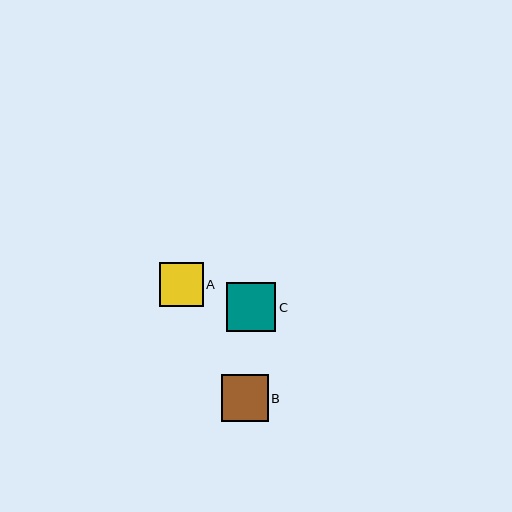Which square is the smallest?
Square A is the smallest with a size of approximately 44 pixels.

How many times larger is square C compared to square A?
Square C is approximately 1.1 times the size of square A.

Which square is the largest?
Square C is the largest with a size of approximately 49 pixels.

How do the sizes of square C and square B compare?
Square C and square B are approximately the same size.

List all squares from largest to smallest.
From largest to smallest: C, B, A.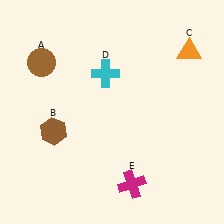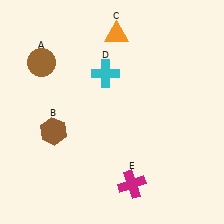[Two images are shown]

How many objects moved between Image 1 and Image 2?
1 object moved between the two images.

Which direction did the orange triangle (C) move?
The orange triangle (C) moved left.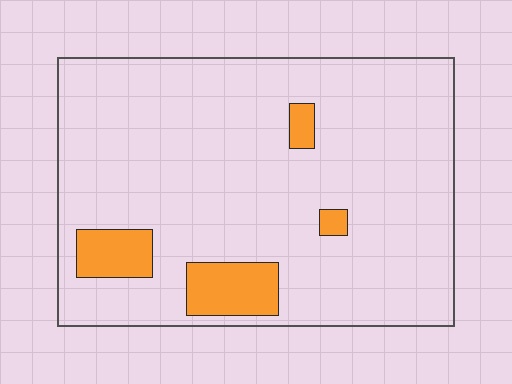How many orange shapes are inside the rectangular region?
4.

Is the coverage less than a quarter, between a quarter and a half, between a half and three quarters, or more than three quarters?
Less than a quarter.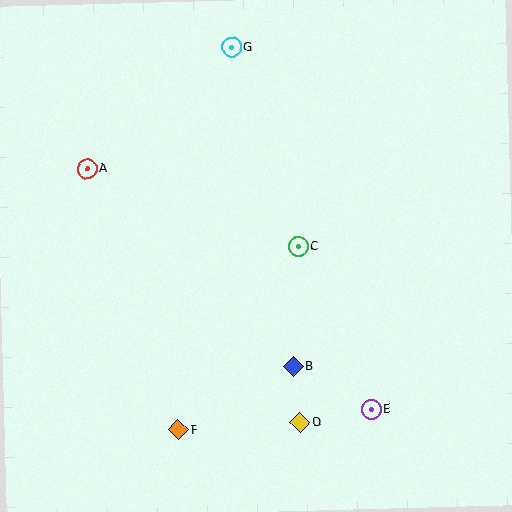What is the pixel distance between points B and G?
The distance between B and G is 325 pixels.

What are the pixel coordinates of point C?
Point C is at (298, 246).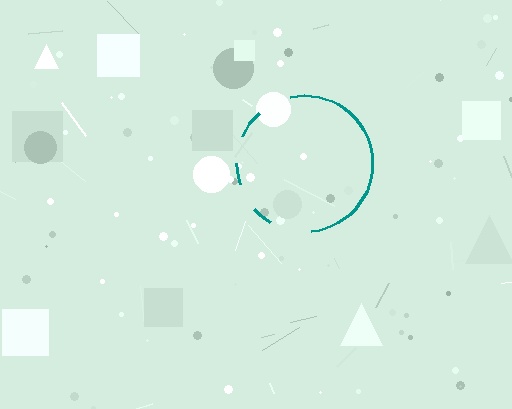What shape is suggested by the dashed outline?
The dashed outline suggests a circle.